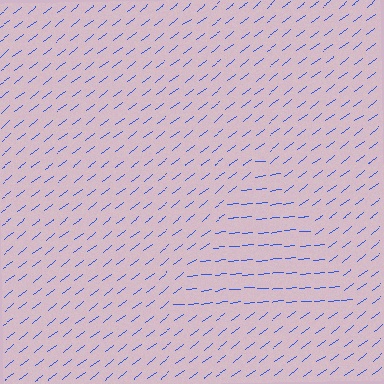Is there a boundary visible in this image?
Yes, there is a texture boundary formed by a change in line orientation.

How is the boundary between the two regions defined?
The boundary is defined purely by a change in line orientation (approximately 32 degrees difference). All lines are the same color and thickness.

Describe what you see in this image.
The image is filled with small blue line segments. A triangle region in the image has lines oriented differently from the surrounding lines, creating a visible texture boundary.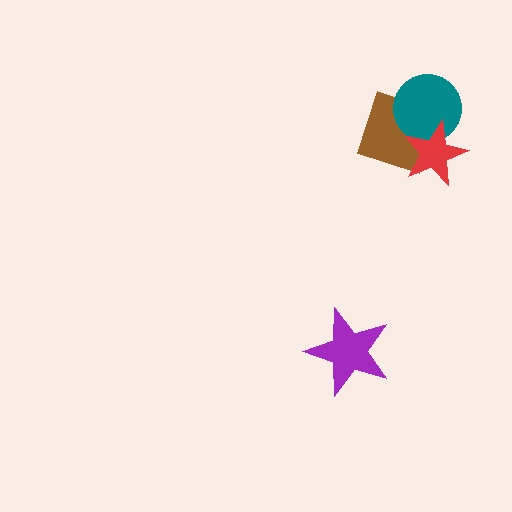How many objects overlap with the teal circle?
2 objects overlap with the teal circle.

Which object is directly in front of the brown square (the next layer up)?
The teal circle is directly in front of the brown square.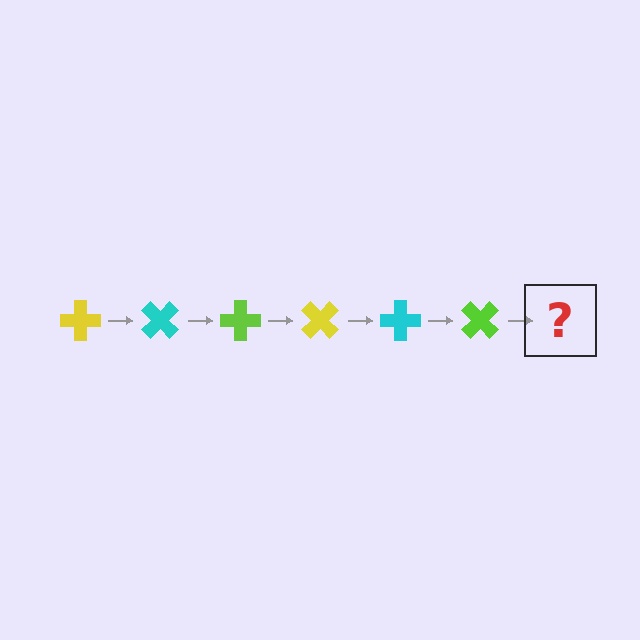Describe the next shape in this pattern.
It should be a yellow cross, rotated 270 degrees from the start.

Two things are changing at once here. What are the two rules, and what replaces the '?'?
The two rules are that it rotates 45 degrees each step and the color cycles through yellow, cyan, and lime. The '?' should be a yellow cross, rotated 270 degrees from the start.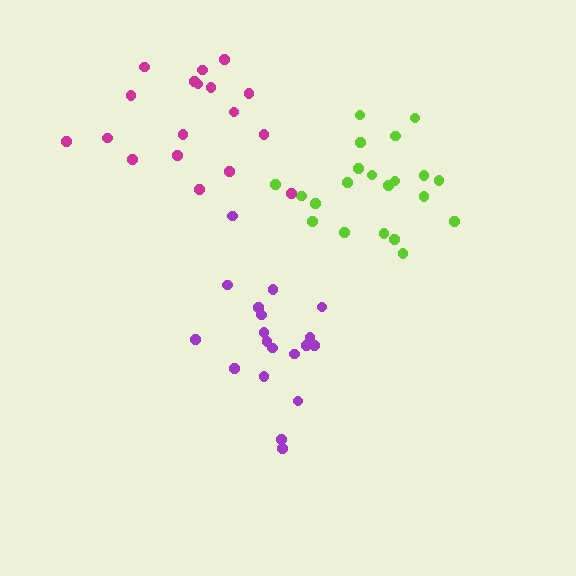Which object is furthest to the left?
The magenta cluster is leftmost.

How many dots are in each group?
Group 1: 21 dots, Group 2: 19 dots, Group 3: 18 dots (58 total).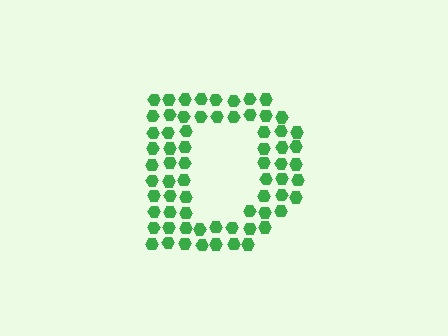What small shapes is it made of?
It is made of small hexagons.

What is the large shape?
The large shape is the letter D.